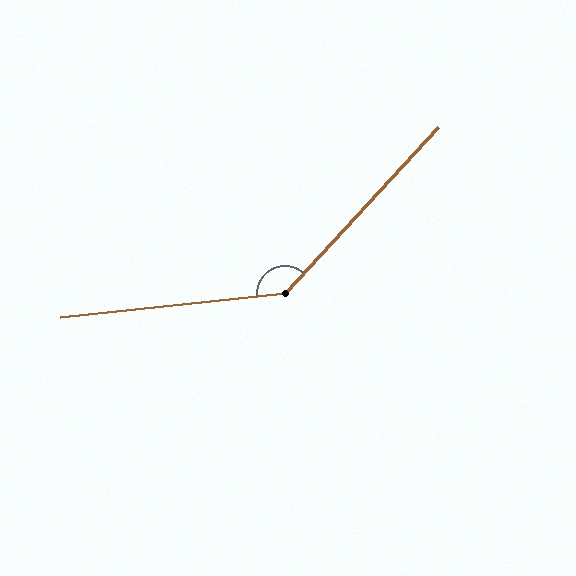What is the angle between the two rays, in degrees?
Approximately 139 degrees.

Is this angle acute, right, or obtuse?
It is obtuse.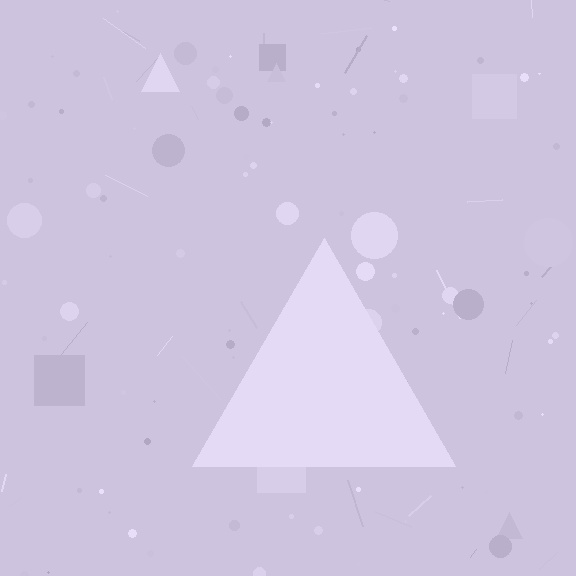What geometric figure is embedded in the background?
A triangle is embedded in the background.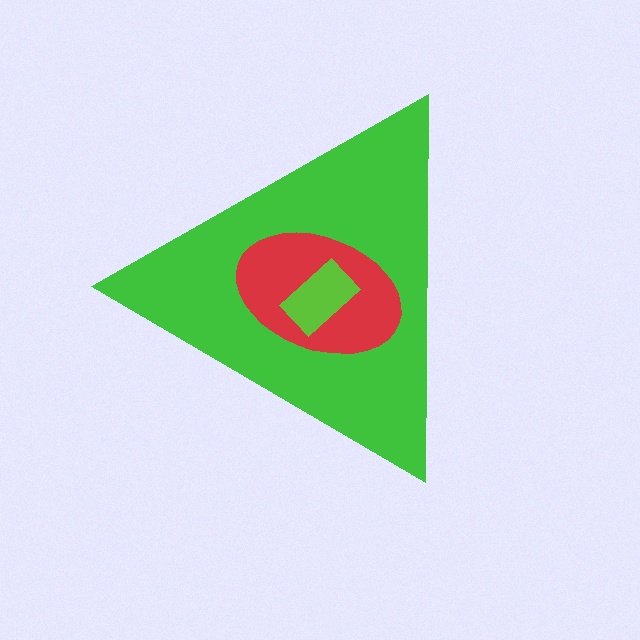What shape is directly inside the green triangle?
The red ellipse.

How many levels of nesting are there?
3.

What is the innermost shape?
The lime rectangle.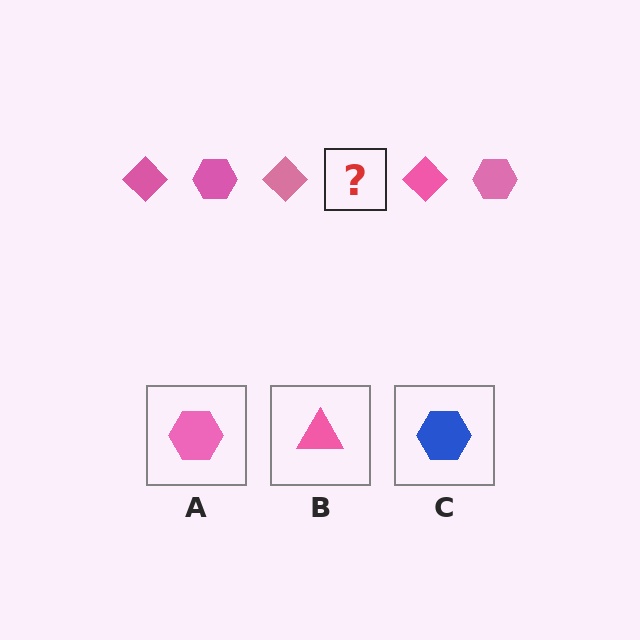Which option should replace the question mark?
Option A.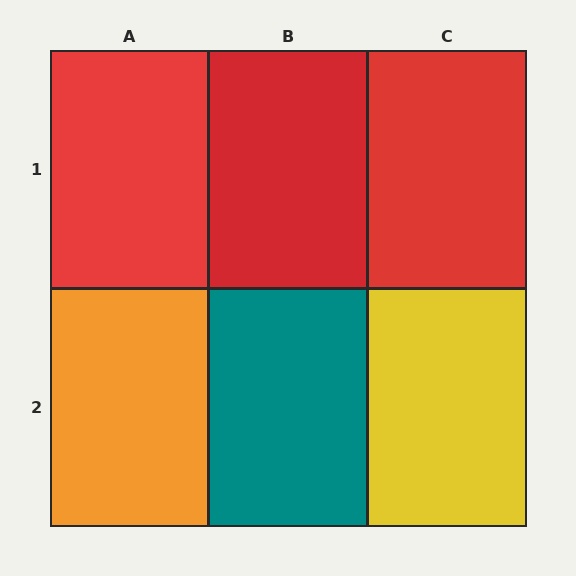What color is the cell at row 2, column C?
Yellow.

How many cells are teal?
1 cell is teal.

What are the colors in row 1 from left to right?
Red, red, red.